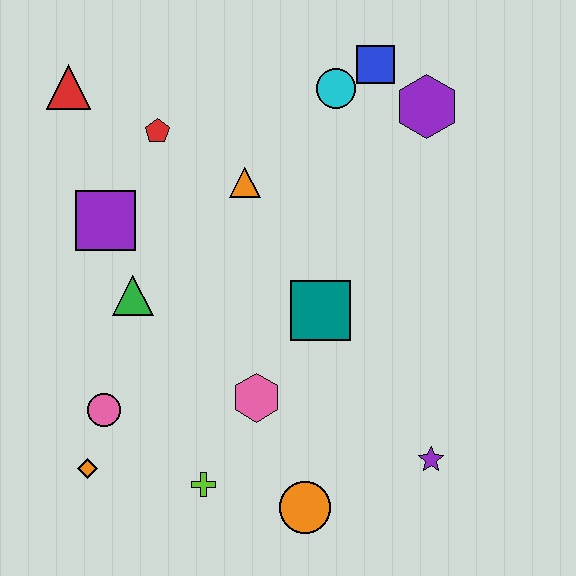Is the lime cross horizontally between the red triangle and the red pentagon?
No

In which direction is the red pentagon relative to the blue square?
The red pentagon is to the left of the blue square.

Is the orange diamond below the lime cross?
No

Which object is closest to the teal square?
The pink hexagon is closest to the teal square.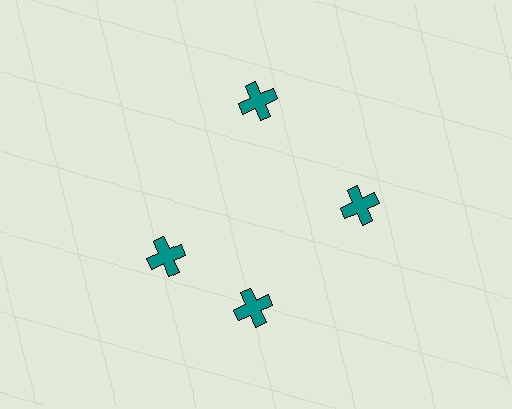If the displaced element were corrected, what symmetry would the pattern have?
It would have 4-fold rotational symmetry — the pattern would map onto itself every 90 degrees.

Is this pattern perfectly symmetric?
No. The 4 teal crosses are arranged in a ring, but one element near the 9 o'clock position is rotated out of alignment along the ring, breaking the 4-fold rotational symmetry.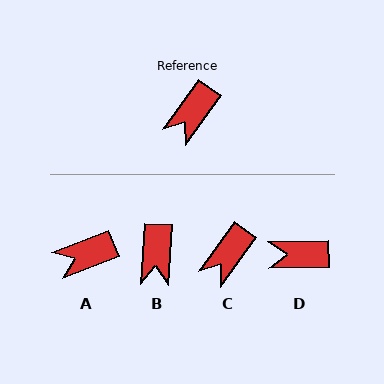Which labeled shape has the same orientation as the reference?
C.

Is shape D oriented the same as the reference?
No, it is off by about 53 degrees.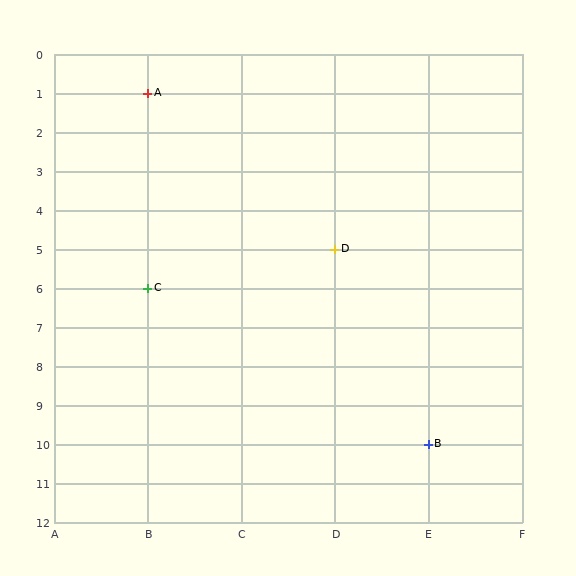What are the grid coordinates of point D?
Point D is at grid coordinates (D, 5).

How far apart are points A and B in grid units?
Points A and B are 3 columns and 9 rows apart (about 9.5 grid units diagonally).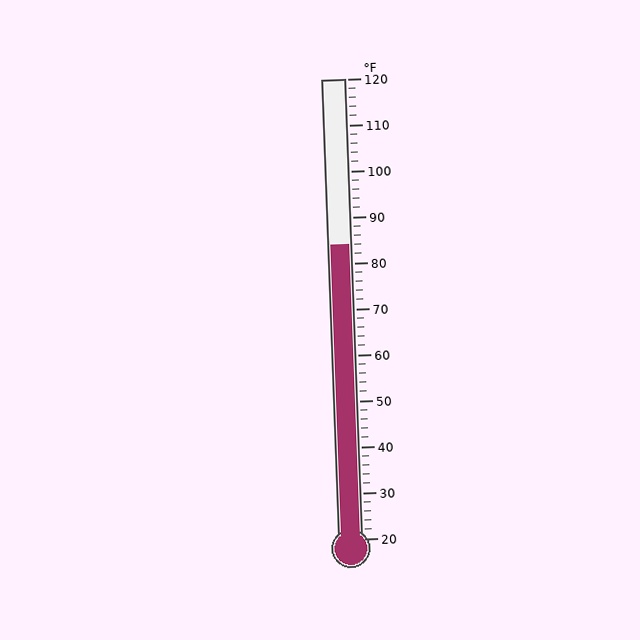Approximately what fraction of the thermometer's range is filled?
The thermometer is filled to approximately 65% of its range.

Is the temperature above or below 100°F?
The temperature is below 100°F.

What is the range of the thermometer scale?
The thermometer scale ranges from 20°F to 120°F.